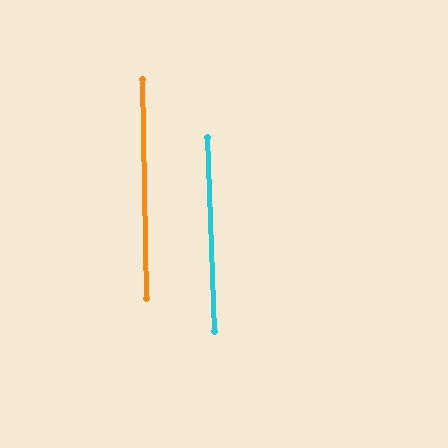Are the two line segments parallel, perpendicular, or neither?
Parallel — their directions differ by only 1.1°.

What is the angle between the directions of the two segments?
Approximately 1 degree.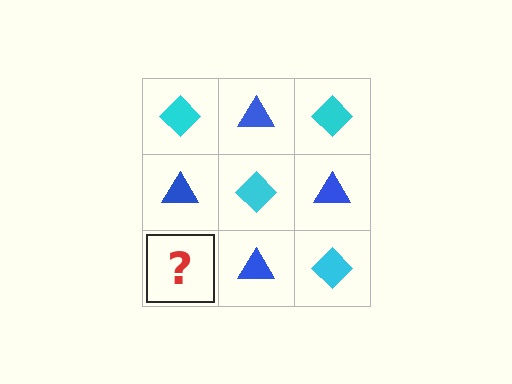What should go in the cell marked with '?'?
The missing cell should contain a cyan diamond.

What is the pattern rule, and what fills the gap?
The rule is that it alternates cyan diamond and blue triangle in a checkerboard pattern. The gap should be filled with a cyan diamond.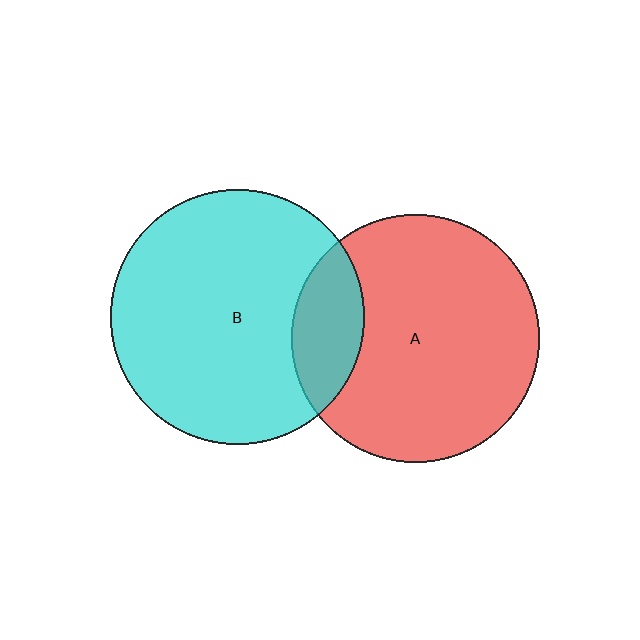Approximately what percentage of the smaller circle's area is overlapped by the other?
Approximately 20%.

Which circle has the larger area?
Circle B (cyan).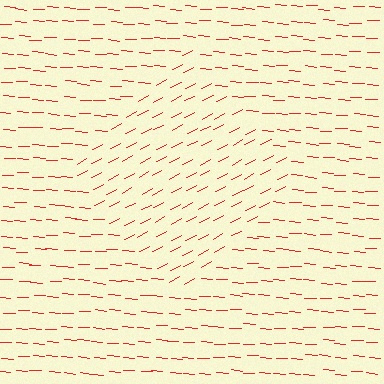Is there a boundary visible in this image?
Yes, there is a texture boundary formed by a change in line orientation.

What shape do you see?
I see a diamond.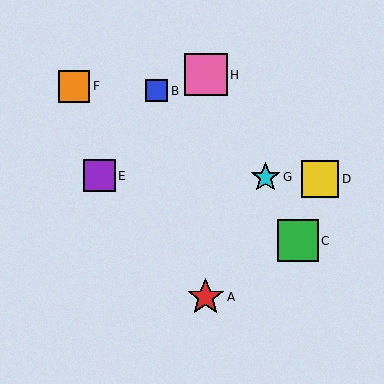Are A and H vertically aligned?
Yes, both are at x≈206.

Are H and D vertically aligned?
No, H is at x≈206 and D is at x≈320.